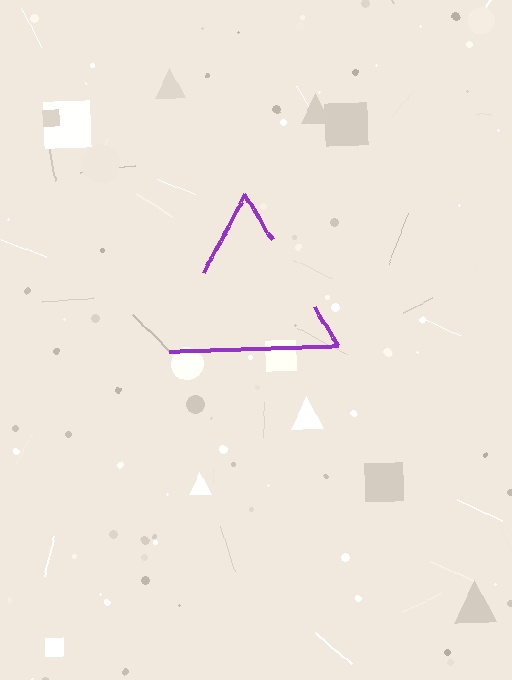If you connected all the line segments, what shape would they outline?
They would outline a triangle.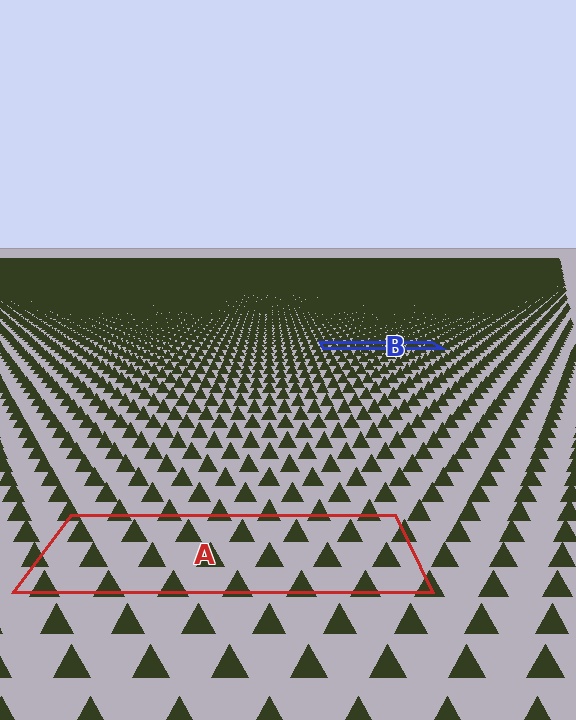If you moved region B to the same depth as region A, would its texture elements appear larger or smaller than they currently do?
They would appear larger. At a closer depth, the same texture elements are projected at a bigger on-screen size.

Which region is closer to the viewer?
Region A is closer. The texture elements there are larger and more spread out.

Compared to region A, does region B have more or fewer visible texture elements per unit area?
Region B has more texture elements per unit area — they are packed more densely because it is farther away.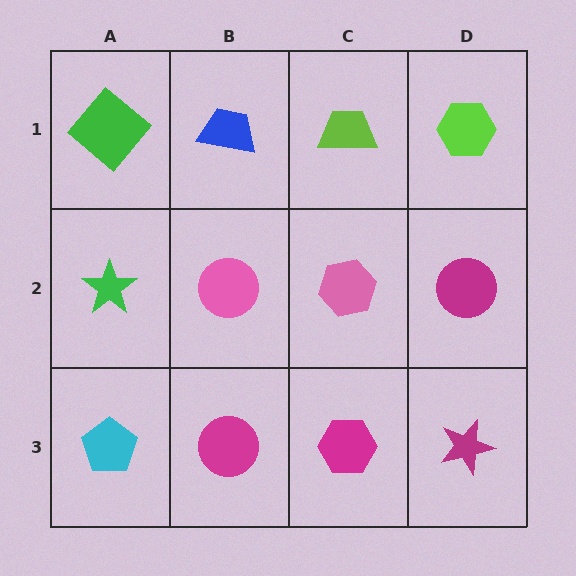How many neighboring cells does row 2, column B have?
4.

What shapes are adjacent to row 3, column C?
A pink hexagon (row 2, column C), a magenta circle (row 3, column B), a magenta star (row 3, column D).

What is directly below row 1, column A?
A green star.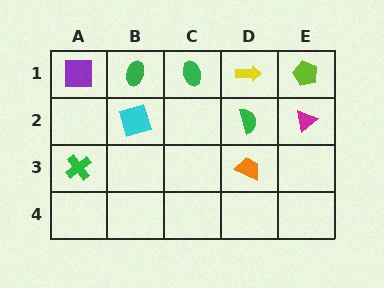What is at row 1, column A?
A purple square.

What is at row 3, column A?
A green cross.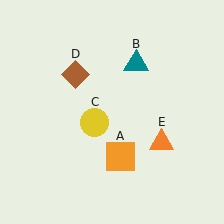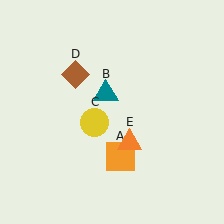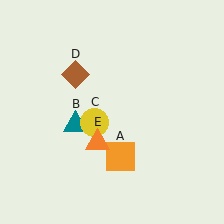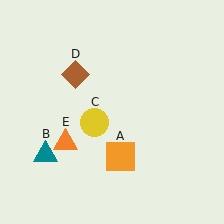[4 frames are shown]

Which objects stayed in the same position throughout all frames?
Orange square (object A) and yellow circle (object C) and brown diamond (object D) remained stationary.